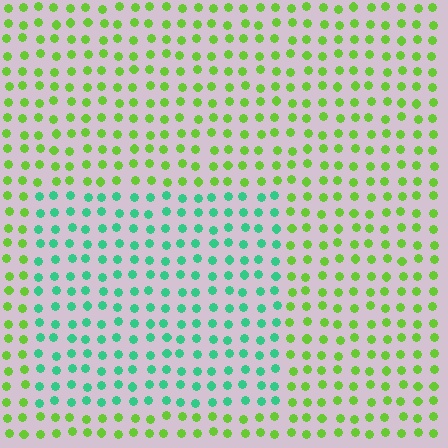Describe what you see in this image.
The image is filled with small lime elements in a uniform arrangement. A rectangle-shaped region is visible where the elements are tinted to a slightly different hue, forming a subtle color boundary.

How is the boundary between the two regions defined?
The boundary is defined purely by a slight shift in hue (about 55 degrees). Spacing, size, and orientation are identical on both sides.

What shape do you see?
I see a rectangle.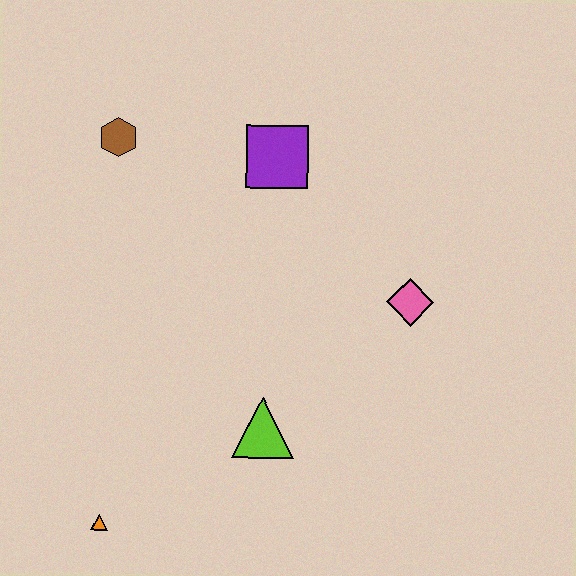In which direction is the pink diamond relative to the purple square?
The pink diamond is below the purple square.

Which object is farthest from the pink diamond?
The orange triangle is farthest from the pink diamond.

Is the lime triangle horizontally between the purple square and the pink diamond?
No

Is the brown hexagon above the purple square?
Yes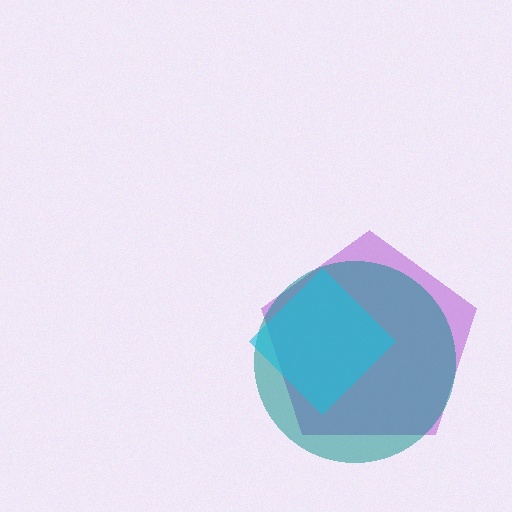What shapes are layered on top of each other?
The layered shapes are: a purple pentagon, a teal circle, a cyan diamond.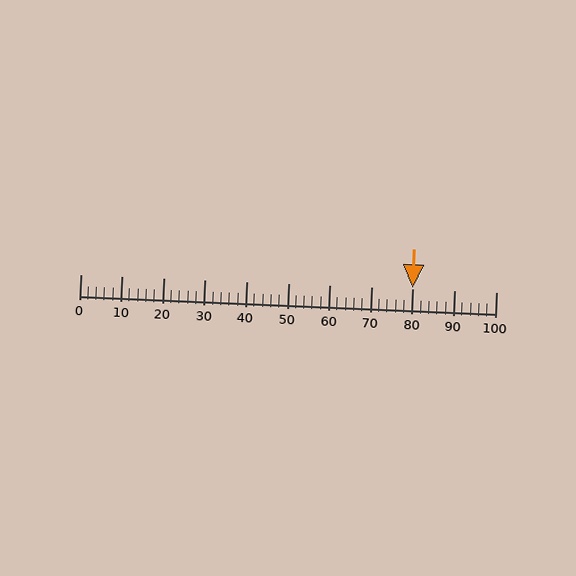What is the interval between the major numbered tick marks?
The major tick marks are spaced 10 units apart.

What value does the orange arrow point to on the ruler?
The orange arrow points to approximately 80.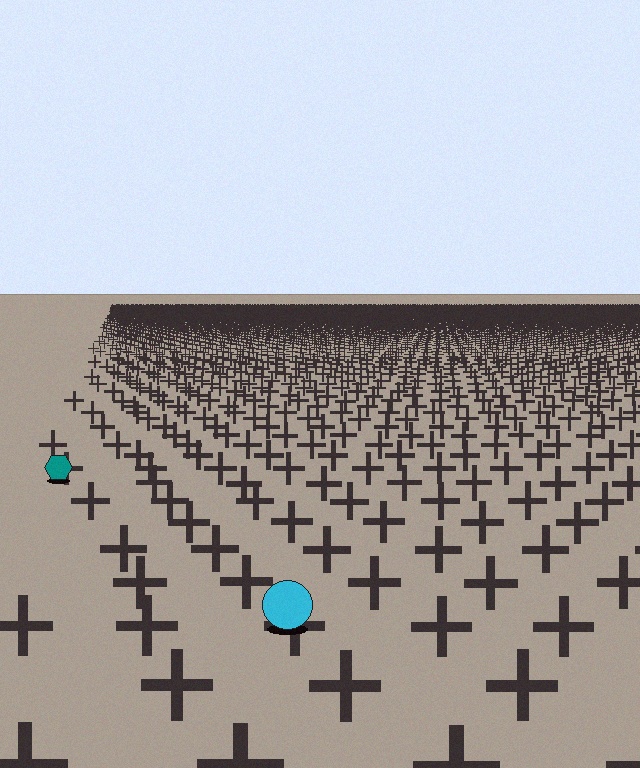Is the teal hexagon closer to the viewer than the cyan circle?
No. The cyan circle is closer — you can tell from the texture gradient: the ground texture is coarser near it.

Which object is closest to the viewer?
The cyan circle is closest. The texture marks near it are larger and more spread out.